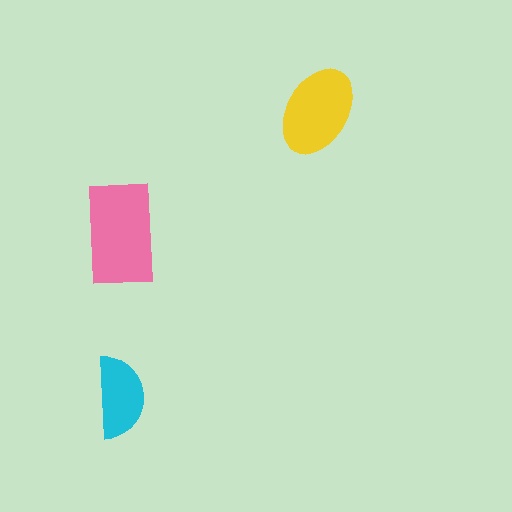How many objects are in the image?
There are 3 objects in the image.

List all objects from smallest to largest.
The cyan semicircle, the yellow ellipse, the pink rectangle.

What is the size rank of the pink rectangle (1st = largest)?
1st.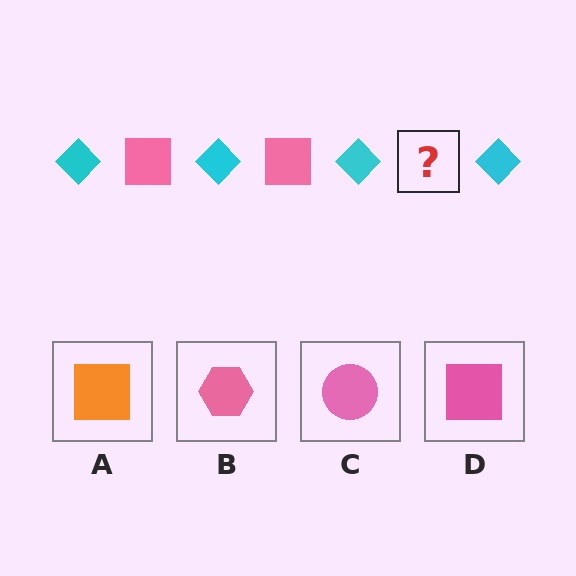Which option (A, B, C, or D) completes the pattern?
D.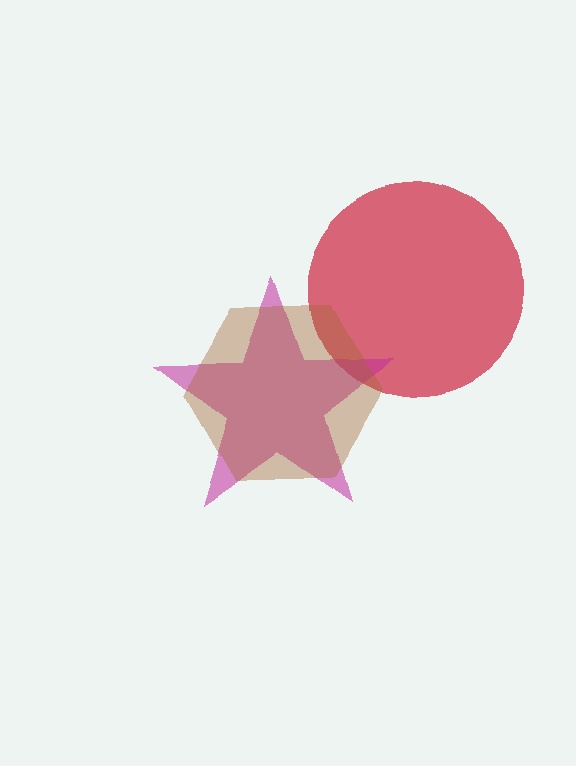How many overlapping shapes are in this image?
There are 3 overlapping shapes in the image.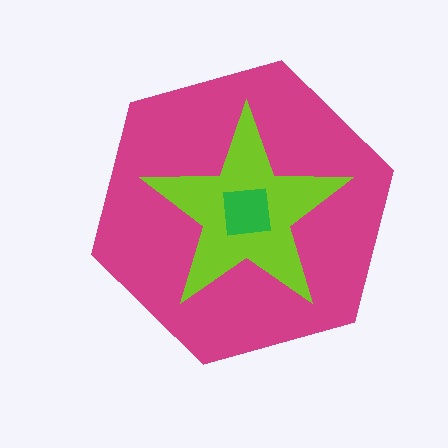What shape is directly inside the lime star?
The green square.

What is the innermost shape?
The green square.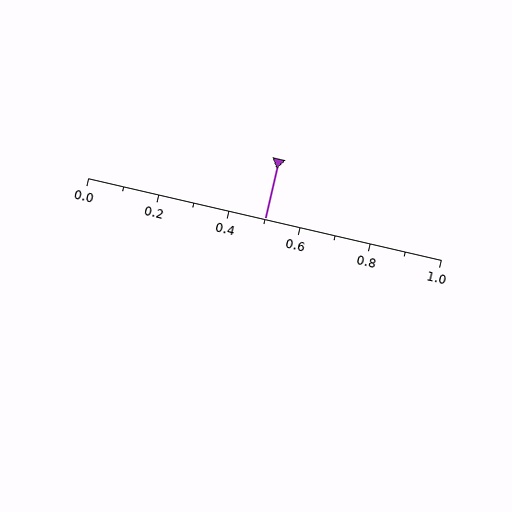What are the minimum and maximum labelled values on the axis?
The axis runs from 0.0 to 1.0.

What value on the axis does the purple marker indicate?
The marker indicates approximately 0.5.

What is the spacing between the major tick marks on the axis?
The major ticks are spaced 0.2 apart.